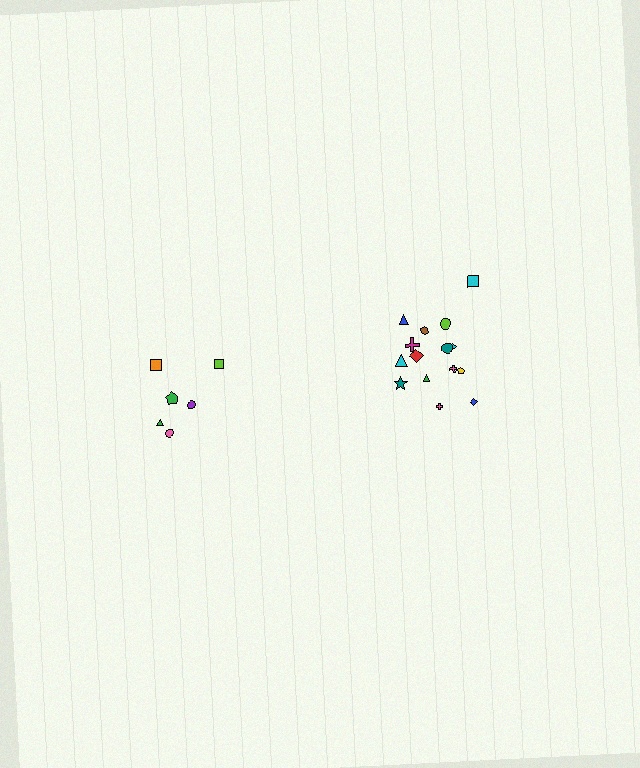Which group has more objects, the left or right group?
The right group.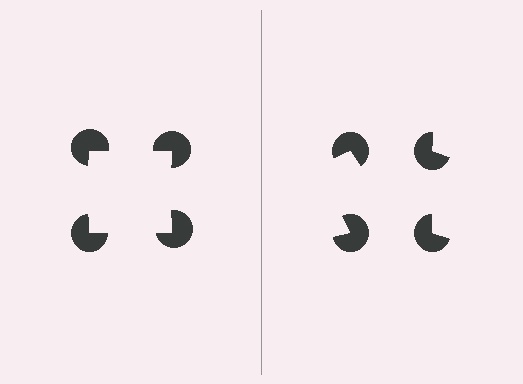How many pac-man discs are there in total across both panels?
8 — 4 on each side.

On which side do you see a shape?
An illusory square appears on the left side. On the right side the wedge cuts are rotated, so no coherent shape forms.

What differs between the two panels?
The pac-man discs are positioned identically on both sides; only the wedge orientations differ. On the left they align to a square; on the right they are misaligned.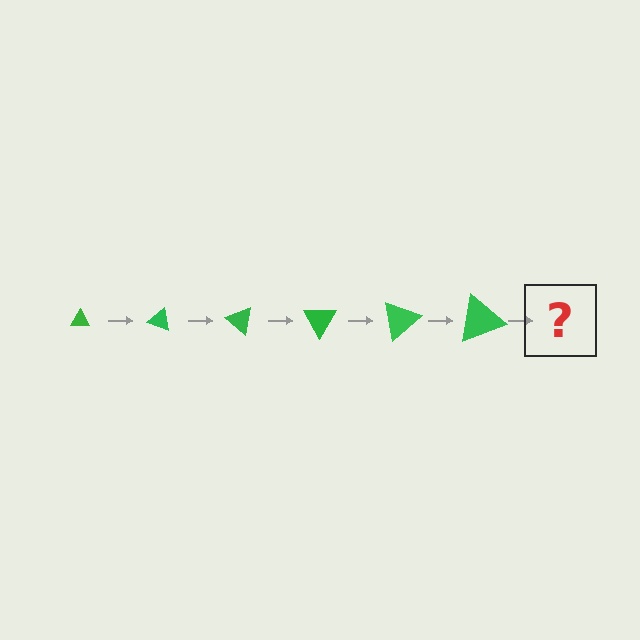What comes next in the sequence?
The next element should be a triangle, larger than the previous one and rotated 120 degrees from the start.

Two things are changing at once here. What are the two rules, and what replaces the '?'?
The two rules are that the triangle grows larger each step and it rotates 20 degrees each step. The '?' should be a triangle, larger than the previous one and rotated 120 degrees from the start.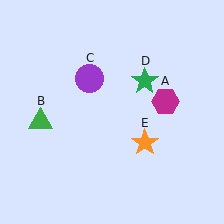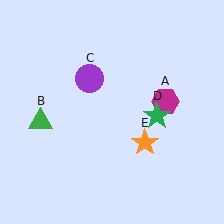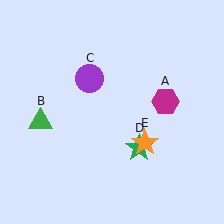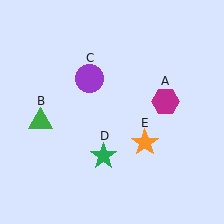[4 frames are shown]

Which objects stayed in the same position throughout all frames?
Magenta hexagon (object A) and green triangle (object B) and purple circle (object C) and orange star (object E) remained stationary.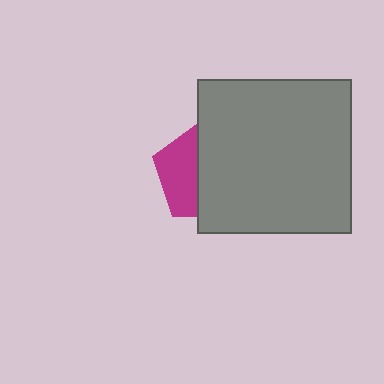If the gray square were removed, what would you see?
You would see the complete magenta pentagon.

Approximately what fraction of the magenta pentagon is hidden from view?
Roughly 59% of the magenta pentagon is hidden behind the gray square.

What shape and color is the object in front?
The object in front is a gray square.